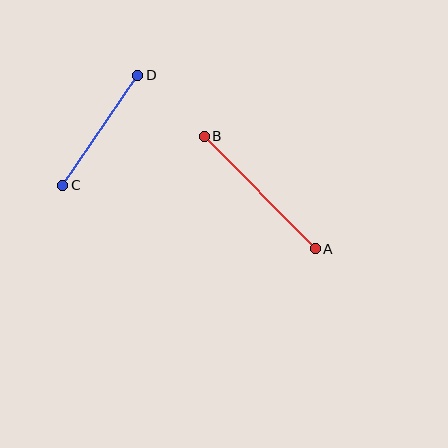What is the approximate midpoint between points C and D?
The midpoint is at approximately (100, 130) pixels.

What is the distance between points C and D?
The distance is approximately 133 pixels.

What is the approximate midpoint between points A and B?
The midpoint is at approximately (260, 192) pixels.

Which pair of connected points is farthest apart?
Points A and B are farthest apart.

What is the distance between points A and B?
The distance is approximately 158 pixels.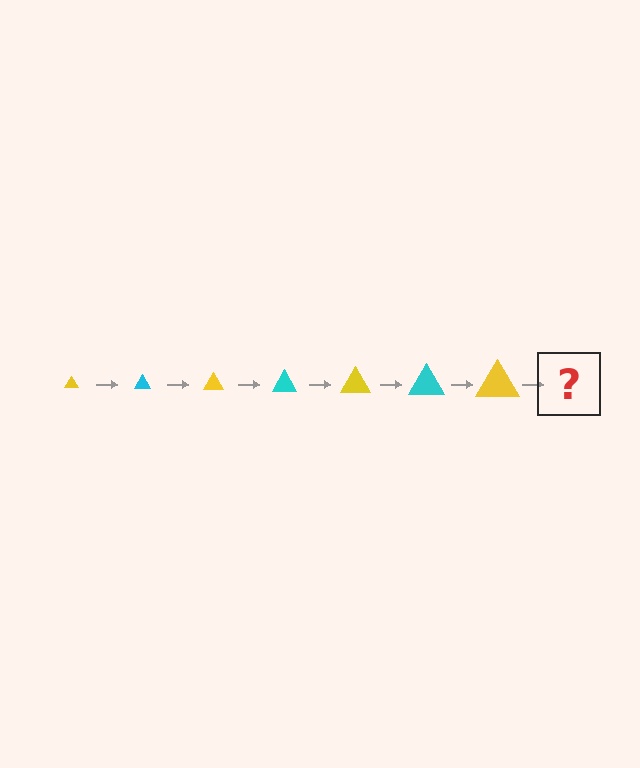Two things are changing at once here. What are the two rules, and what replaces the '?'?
The two rules are that the triangle grows larger each step and the color cycles through yellow and cyan. The '?' should be a cyan triangle, larger than the previous one.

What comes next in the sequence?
The next element should be a cyan triangle, larger than the previous one.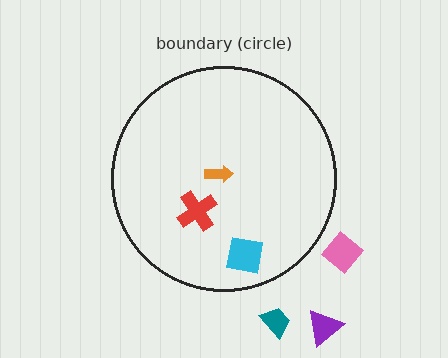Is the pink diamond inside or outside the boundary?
Outside.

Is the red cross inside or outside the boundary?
Inside.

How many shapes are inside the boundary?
3 inside, 3 outside.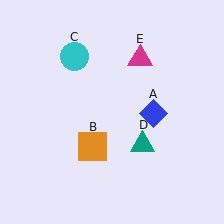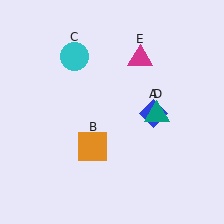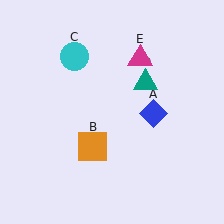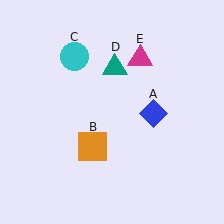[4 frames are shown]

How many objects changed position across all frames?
1 object changed position: teal triangle (object D).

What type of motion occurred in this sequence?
The teal triangle (object D) rotated counterclockwise around the center of the scene.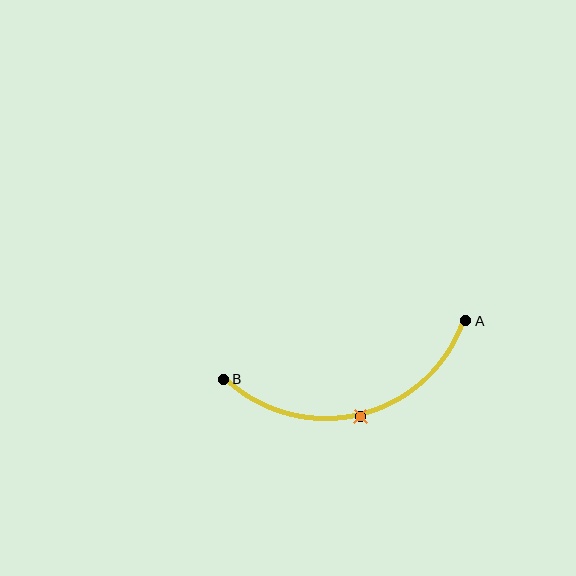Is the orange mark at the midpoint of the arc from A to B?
Yes. The orange mark lies on the arc at equal arc-length from both A and B — it is the arc midpoint.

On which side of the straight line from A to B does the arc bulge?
The arc bulges below the straight line connecting A and B.